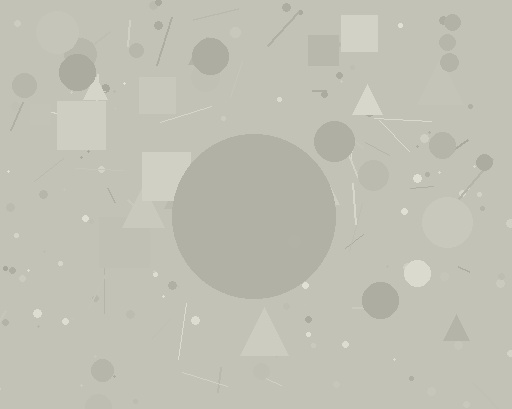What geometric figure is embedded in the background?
A circle is embedded in the background.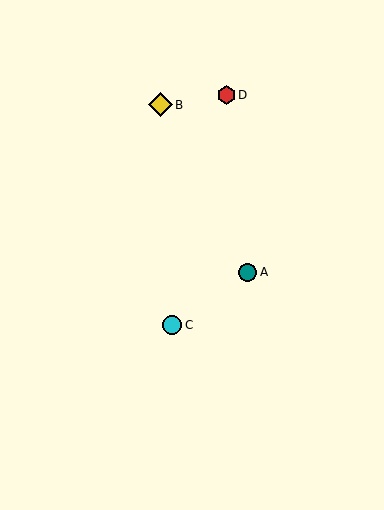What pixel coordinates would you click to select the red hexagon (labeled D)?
Click at (226, 95) to select the red hexagon D.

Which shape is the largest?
The yellow diamond (labeled B) is the largest.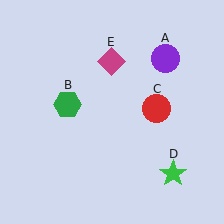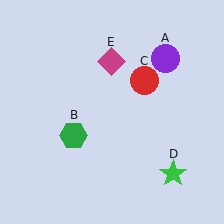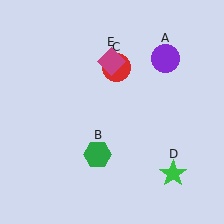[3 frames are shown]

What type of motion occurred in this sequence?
The green hexagon (object B), red circle (object C) rotated counterclockwise around the center of the scene.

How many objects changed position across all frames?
2 objects changed position: green hexagon (object B), red circle (object C).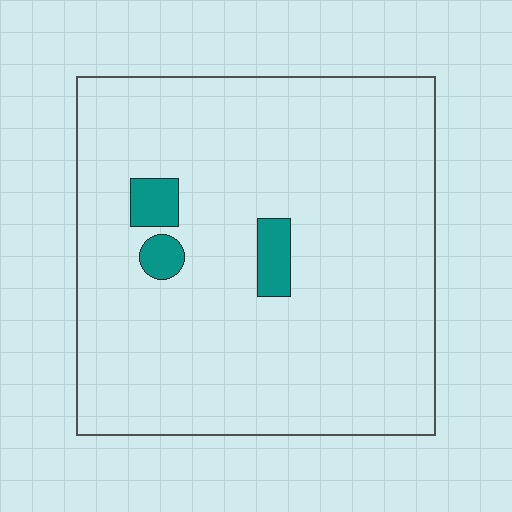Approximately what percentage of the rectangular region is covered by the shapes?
Approximately 5%.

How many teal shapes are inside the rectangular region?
3.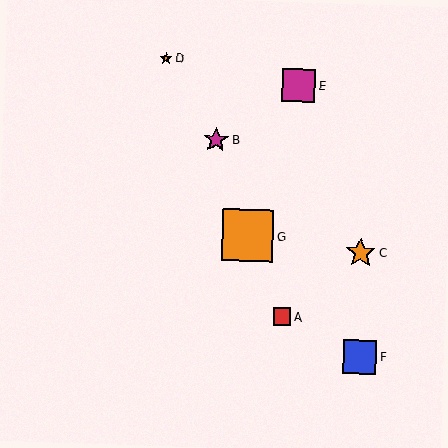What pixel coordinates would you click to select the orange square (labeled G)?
Click at (248, 235) to select the orange square G.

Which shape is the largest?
The orange square (labeled G) is the largest.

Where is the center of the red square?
The center of the red square is at (282, 317).